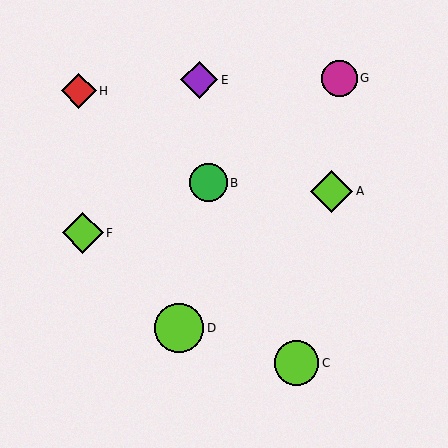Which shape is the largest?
The lime circle (labeled D) is the largest.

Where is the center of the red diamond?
The center of the red diamond is at (79, 91).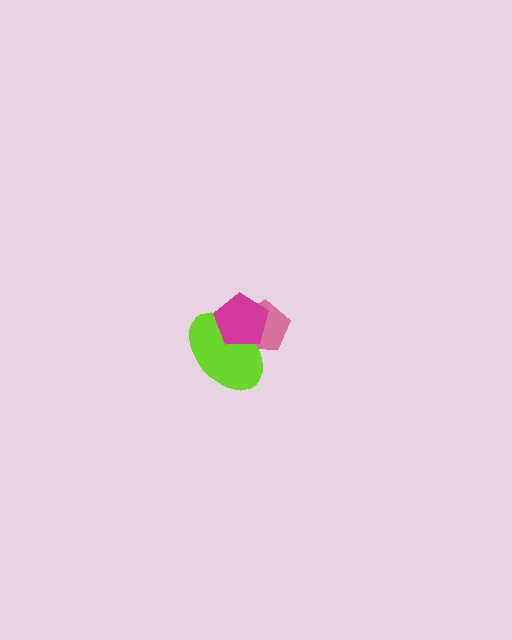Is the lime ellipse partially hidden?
Yes, it is partially covered by another shape.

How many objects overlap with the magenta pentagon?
2 objects overlap with the magenta pentagon.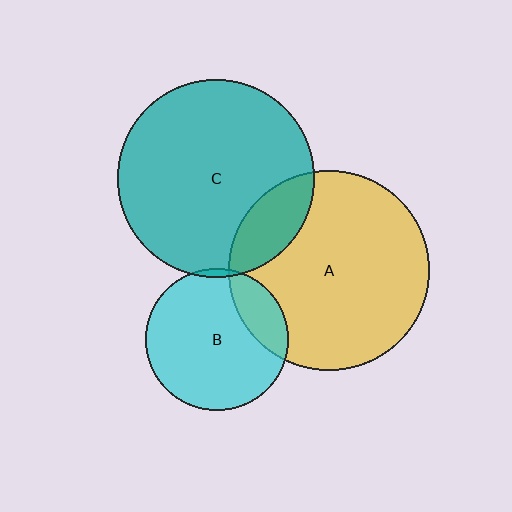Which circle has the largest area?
Circle A (yellow).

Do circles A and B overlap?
Yes.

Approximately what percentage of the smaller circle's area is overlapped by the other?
Approximately 20%.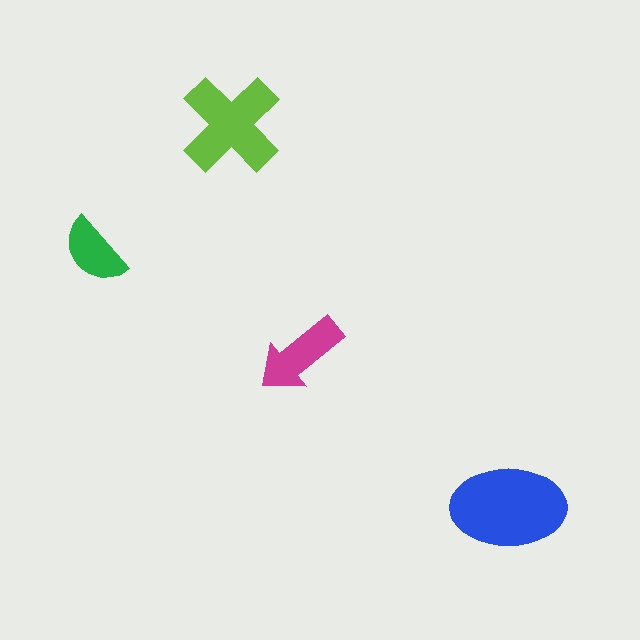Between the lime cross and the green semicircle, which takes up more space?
The lime cross.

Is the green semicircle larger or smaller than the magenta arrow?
Smaller.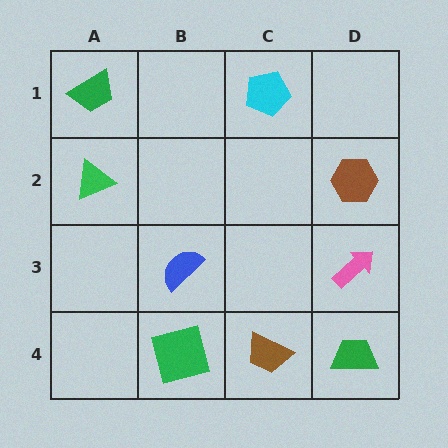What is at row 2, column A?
A green triangle.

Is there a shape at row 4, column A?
No, that cell is empty.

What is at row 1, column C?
A cyan pentagon.